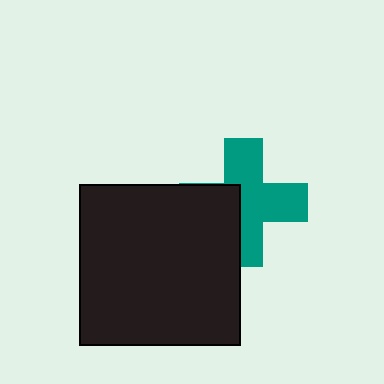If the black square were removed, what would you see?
You would see the complete teal cross.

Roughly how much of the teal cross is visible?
About half of it is visible (roughly 63%).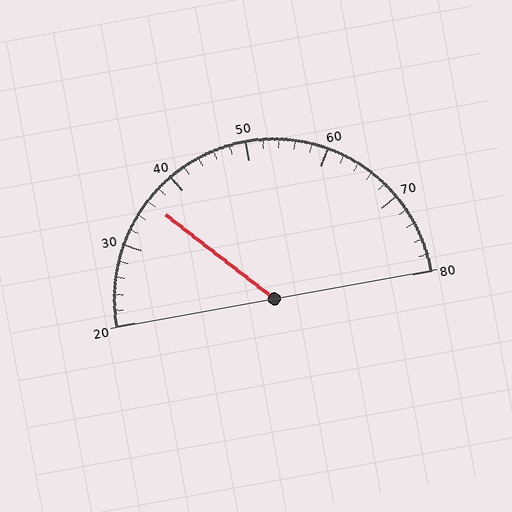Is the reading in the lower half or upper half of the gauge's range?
The reading is in the lower half of the range (20 to 80).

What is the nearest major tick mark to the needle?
The nearest major tick mark is 40.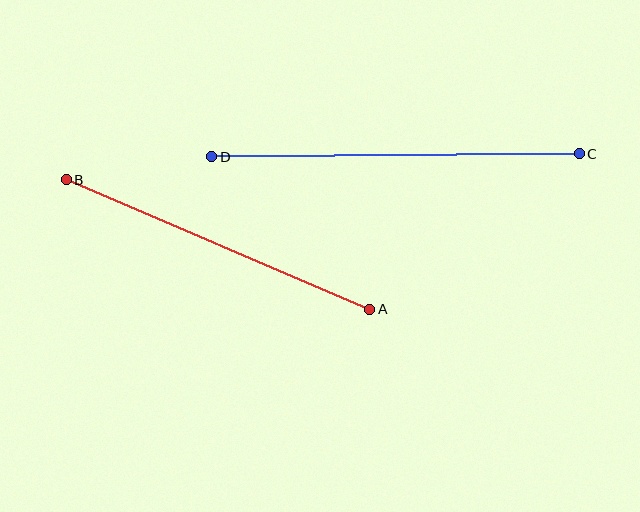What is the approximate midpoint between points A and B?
The midpoint is at approximately (218, 244) pixels.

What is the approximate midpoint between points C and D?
The midpoint is at approximately (395, 155) pixels.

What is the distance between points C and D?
The distance is approximately 368 pixels.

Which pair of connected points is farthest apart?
Points C and D are farthest apart.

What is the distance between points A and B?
The distance is approximately 330 pixels.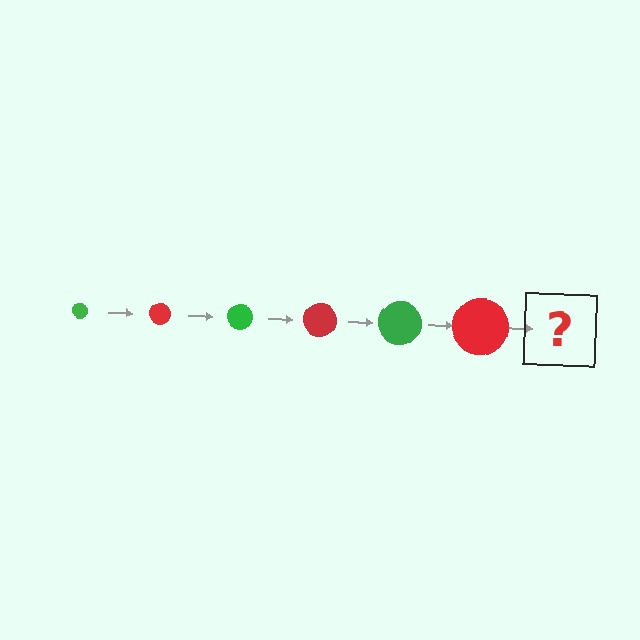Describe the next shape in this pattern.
It should be a green circle, larger than the previous one.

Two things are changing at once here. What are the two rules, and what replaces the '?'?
The two rules are that the circle grows larger each step and the color cycles through green and red. The '?' should be a green circle, larger than the previous one.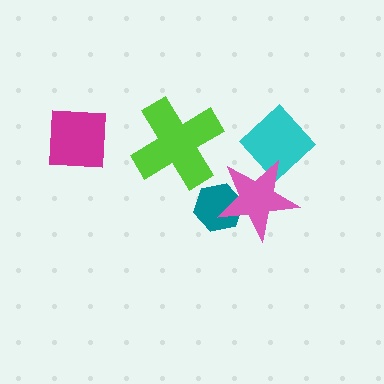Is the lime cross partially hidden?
No, no other shape covers it.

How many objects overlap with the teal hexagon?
1 object overlaps with the teal hexagon.